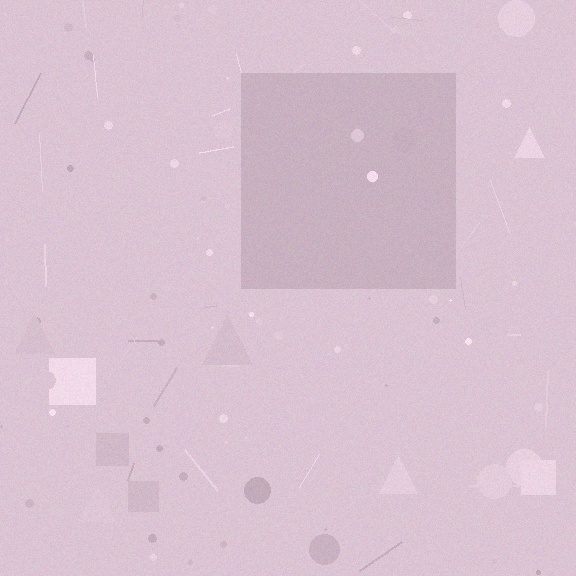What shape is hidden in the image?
A square is hidden in the image.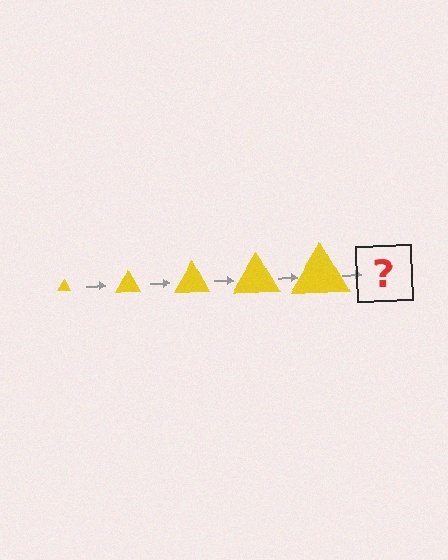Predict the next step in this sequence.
The next step is a yellow triangle, larger than the previous one.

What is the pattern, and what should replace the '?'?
The pattern is that the triangle gets progressively larger each step. The '?' should be a yellow triangle, larger than the previous one.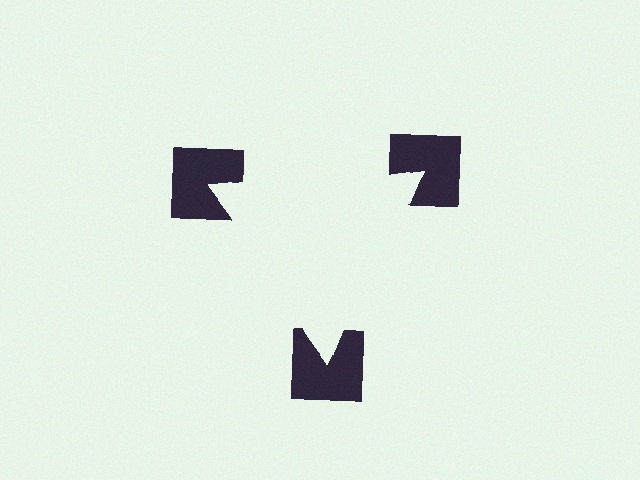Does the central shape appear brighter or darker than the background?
It typically appears slightly brighter than the background, even though no actual brightness change is drawn.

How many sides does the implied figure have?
3 sides.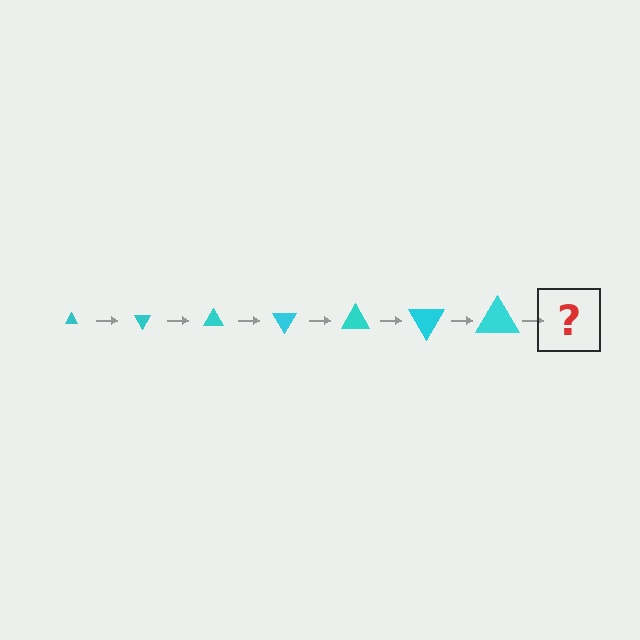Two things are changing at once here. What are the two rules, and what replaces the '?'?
The two rules are that the triangle grows larger each step and it rotates 60 degrees each step. The '?' should be a triangle, larger than the previous one and rotated 420 degrees from the start.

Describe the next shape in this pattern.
It should be a triangle, larger than the previous one and rotated 420 degrees from the start.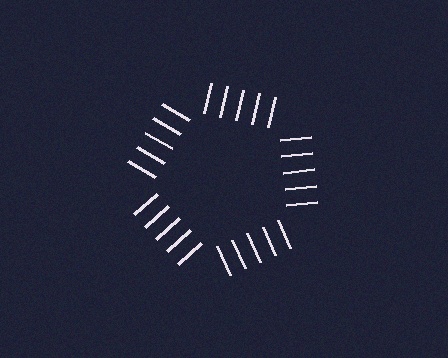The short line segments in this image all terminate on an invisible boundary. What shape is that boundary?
An illusory pentagon — the line segments terminate on its edges but no continuous stroke is drawn.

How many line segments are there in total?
25 — 5 along each of the 5 edges.